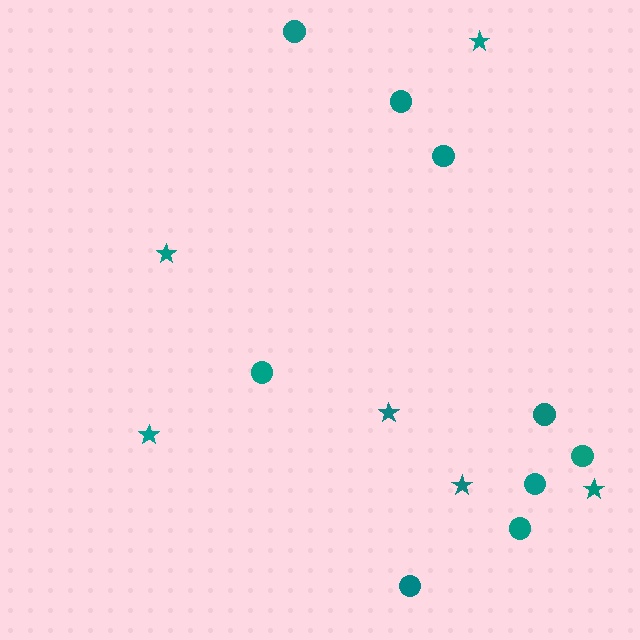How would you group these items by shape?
There are 2 groups: one group of circles (9) and one group of stars (6).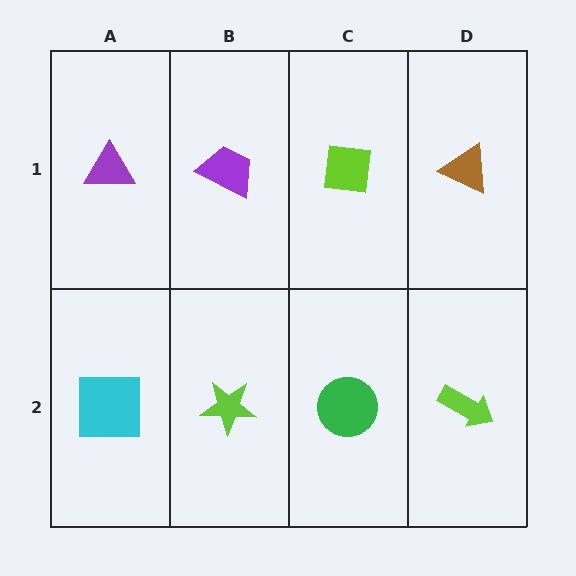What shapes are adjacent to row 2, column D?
A brown triangle (row 1, column D), a green circle (row 2, column C).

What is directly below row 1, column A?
A cyan square.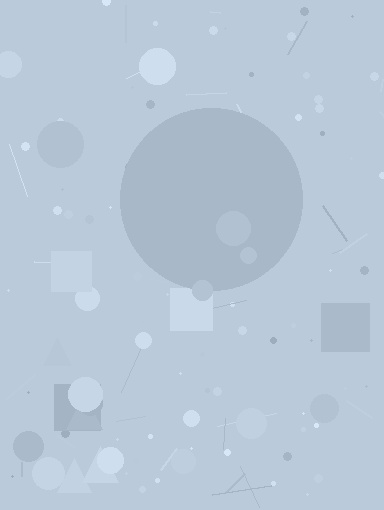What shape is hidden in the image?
A circle is hidden in the image.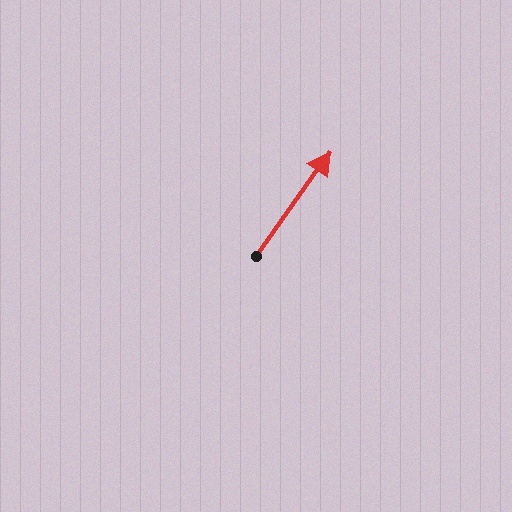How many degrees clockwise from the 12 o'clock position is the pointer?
Approximately 36 degrees.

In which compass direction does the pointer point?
Northeast.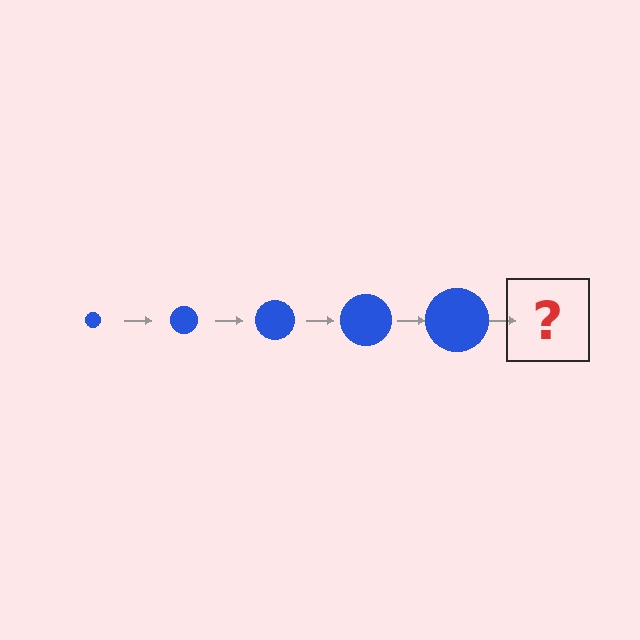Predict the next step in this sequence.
The next step is a blue circle, larger than the previous one.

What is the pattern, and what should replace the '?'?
The pattern is that the circle gets progressively larger each step. The '?' should be a blue circle, larger than the previous one.